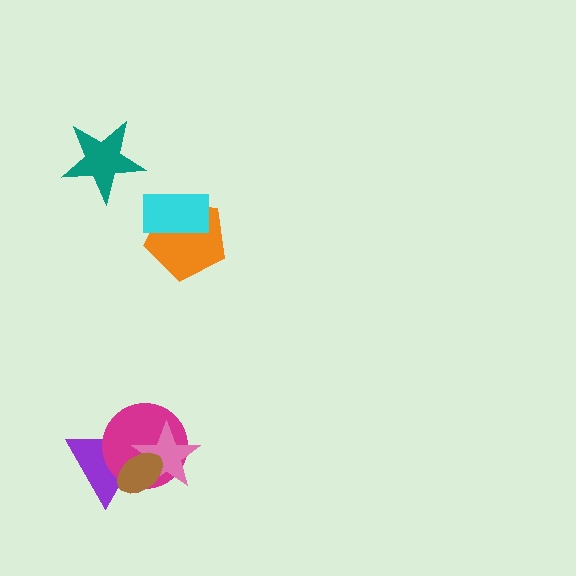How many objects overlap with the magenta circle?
3 objects overlap with the magenta circle.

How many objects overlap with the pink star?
3 objects overlap with the pink star.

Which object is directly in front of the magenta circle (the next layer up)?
The pink star is directly in front of the magenta circle.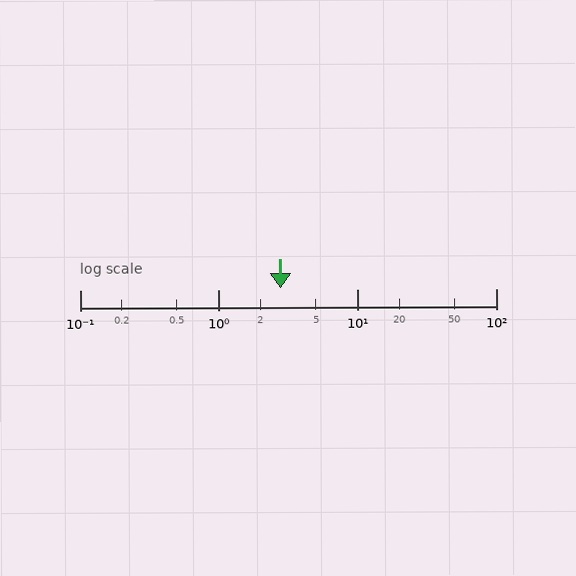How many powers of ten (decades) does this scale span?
The scale spans 3 decades, from 0.1 to 100.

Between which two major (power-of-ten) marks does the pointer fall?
The pointer is between 1 and 10.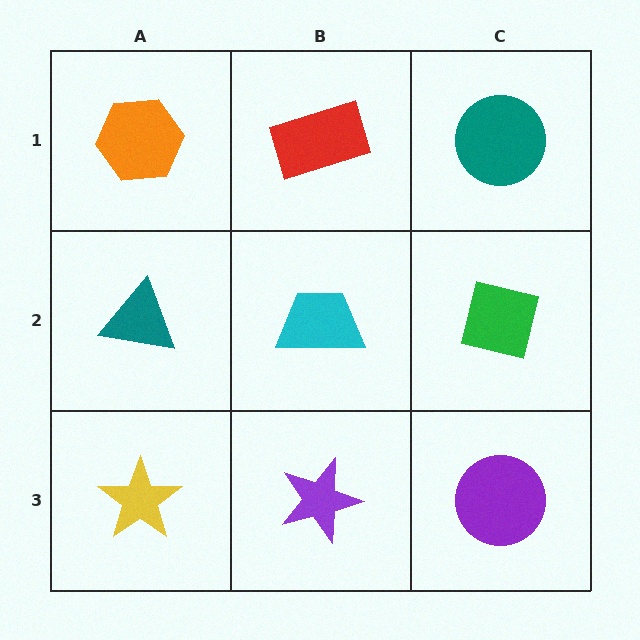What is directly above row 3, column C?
A green square.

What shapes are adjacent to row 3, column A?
A teal triangle (row 2, column A), a purple star (row 3, column B).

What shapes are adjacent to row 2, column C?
A teal circle (row 1, column C), a purple circle (row 3, column C), a cyan trapezoid (row 2, column B).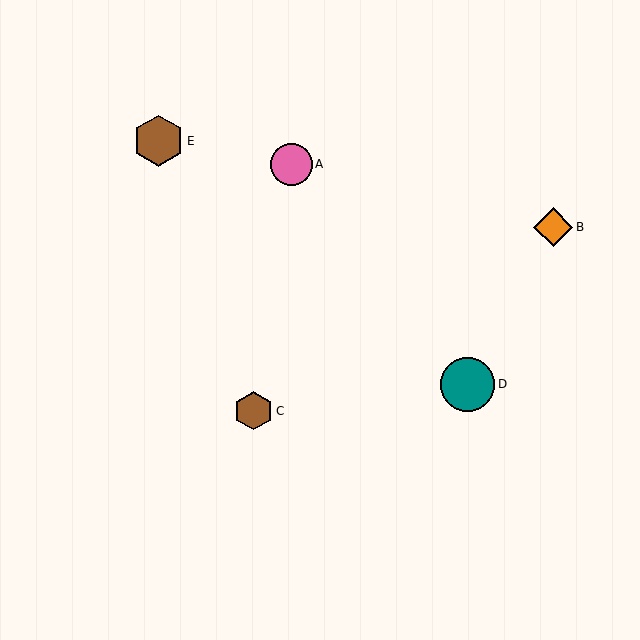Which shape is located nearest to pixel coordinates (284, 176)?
The pink circle (labeled A) at (292, 164) is nearest to that location.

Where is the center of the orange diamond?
The center of the orange diamond is at (553, 227).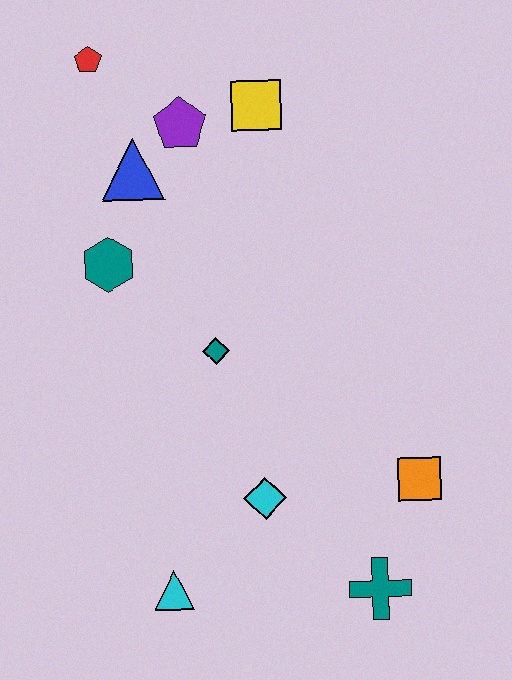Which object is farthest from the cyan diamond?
The red pentagon is farthest from the cyan diamond.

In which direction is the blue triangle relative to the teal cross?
The blue triangle is above the teal cross.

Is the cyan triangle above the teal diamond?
No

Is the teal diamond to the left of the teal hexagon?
No